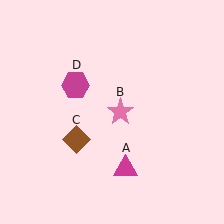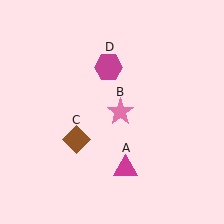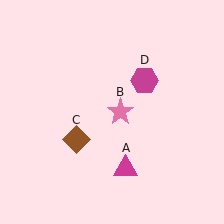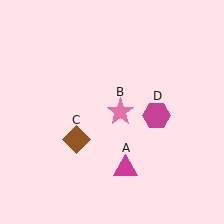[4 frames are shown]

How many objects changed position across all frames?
1 object changed position: magenta hexagon (object D).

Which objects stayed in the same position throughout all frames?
Magenta triangle (object A) and pink star (object B) and brown diamond (object C) remained stationary.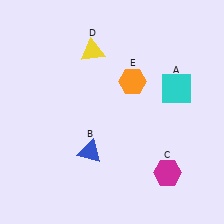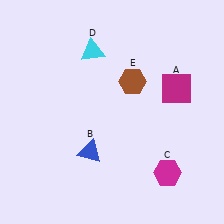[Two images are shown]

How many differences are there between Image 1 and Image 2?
There are 3 differences between the two images.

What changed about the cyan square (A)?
In Image 1, A is cyan. In Image 2, it changed to magenta.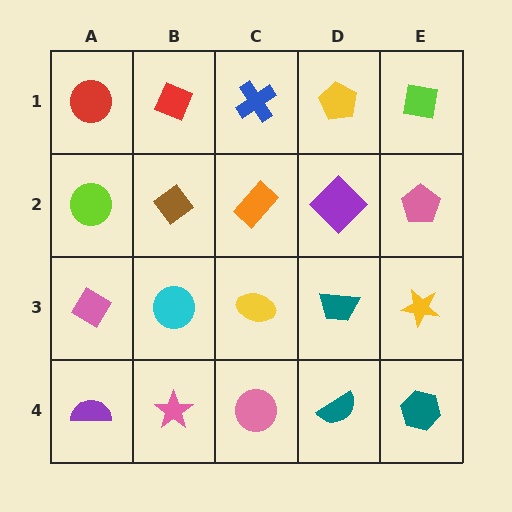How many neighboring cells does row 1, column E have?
2.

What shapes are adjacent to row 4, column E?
A yellow star (row 3, column E), a teal semicircle (row 4, column D).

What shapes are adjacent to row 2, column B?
A red diamond (row 1, column B), a cyan circle (row 3, column B), a lime circle (row 2, column A), an orange rectangle (row 2, column C).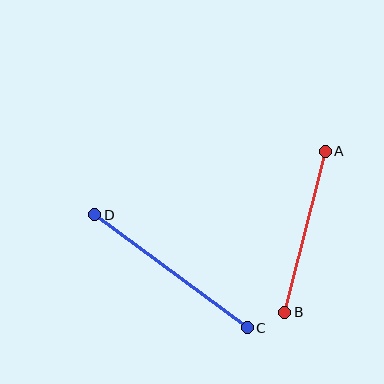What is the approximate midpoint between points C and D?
The midpoint is at approximately (171, 271) pixels.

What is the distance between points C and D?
The distance is approximately 190 pixels.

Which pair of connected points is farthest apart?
Points C and D are farthest apart.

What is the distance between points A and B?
The distance is approximately 166 pixels.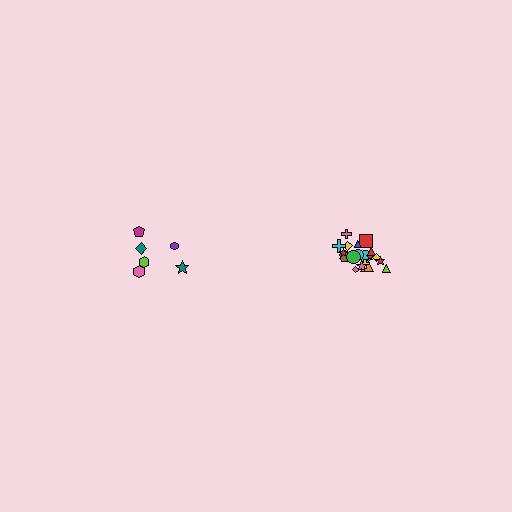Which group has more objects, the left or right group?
The right group.